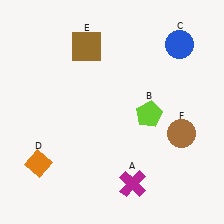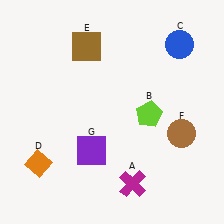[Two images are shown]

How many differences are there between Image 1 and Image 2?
There is 1 difference between the two images.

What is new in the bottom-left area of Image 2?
A purple square (G) was added in the bottom-left area of Image 2.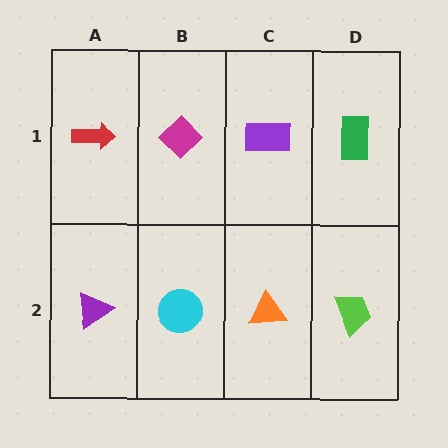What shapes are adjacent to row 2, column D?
A green rectangle (row 1, column D), an orange triangle (row 2, column C).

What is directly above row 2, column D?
A green rectangle.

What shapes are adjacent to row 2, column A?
A red arrow (row 1, column A), a cyan circle (row 2, column B).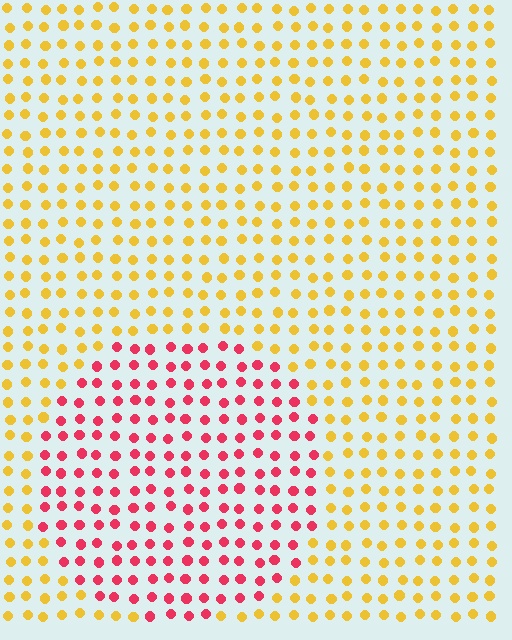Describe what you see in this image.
The image is filled with small yellow elements in a uniform arrangement. A circle-shaped region is visible where the elements are tinted to a slightly different hue, forming a subtle color boundary.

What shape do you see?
I see a circle.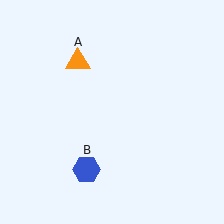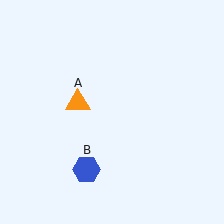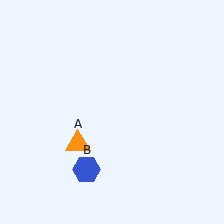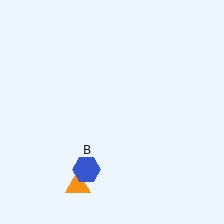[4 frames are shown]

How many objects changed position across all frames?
1 object changed position: orange triangle (object A).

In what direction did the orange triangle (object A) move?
The orange triangle (object A) moved down.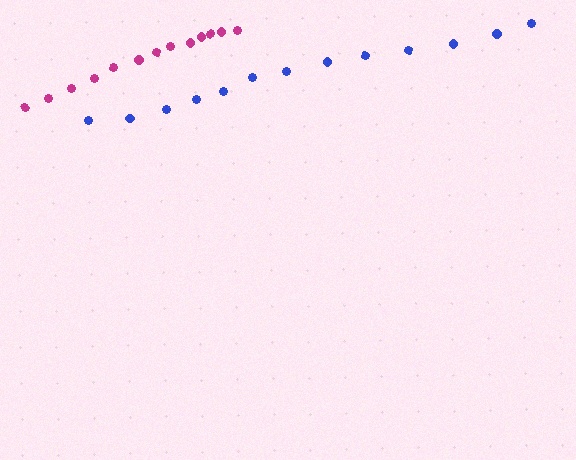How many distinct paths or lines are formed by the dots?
There are 2 distinct paths.